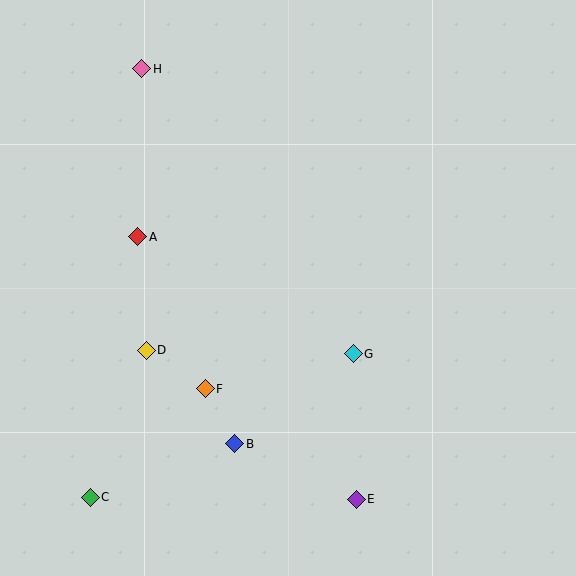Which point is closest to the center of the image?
Point G at (353, 354) is closest to the center.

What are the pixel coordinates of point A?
Point A is at (138, 237).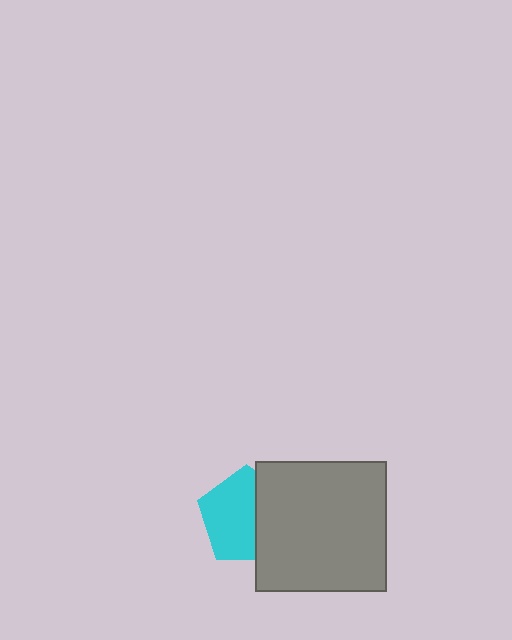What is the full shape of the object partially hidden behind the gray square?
The partially hidden object is a cyan pentagon.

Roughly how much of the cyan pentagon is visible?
About half of it is visible (roughly 62%).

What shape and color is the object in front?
The object in front is a gray square.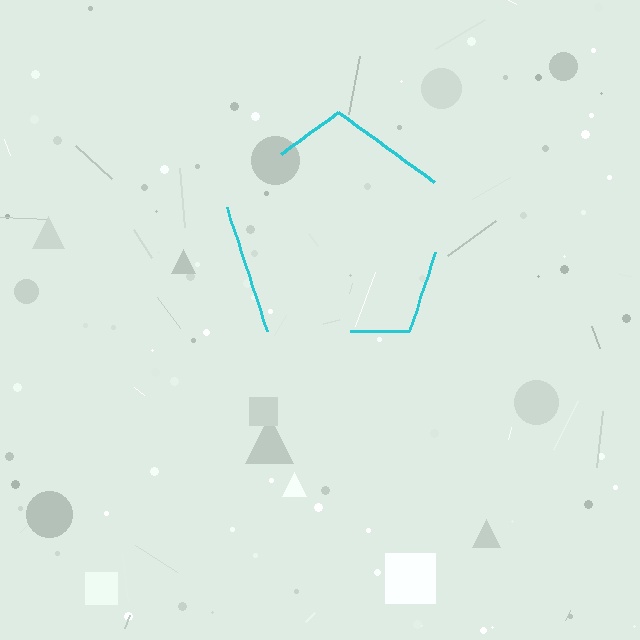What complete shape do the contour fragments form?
The contour fragments form a pentagon.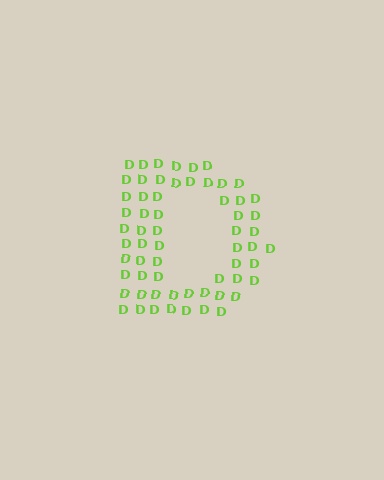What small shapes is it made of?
It is made of small letter D's.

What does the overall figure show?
The overall figure shows the letter D.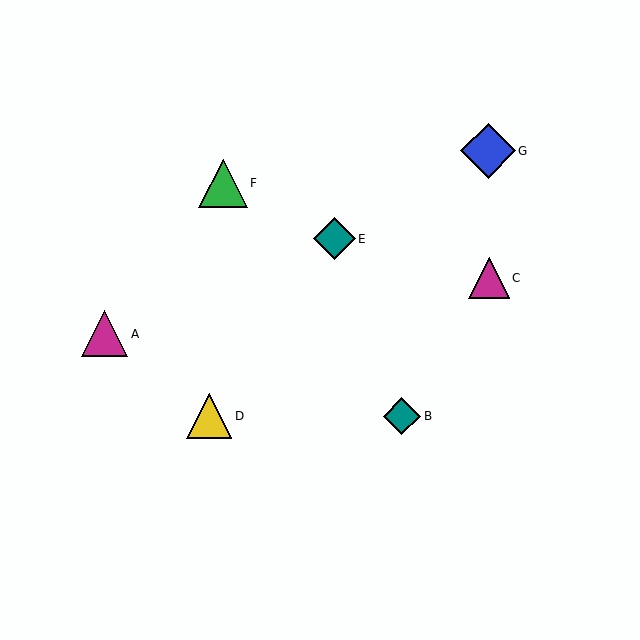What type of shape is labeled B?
Shape B is a teal diamond.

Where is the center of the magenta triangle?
The center of the magenta triangle is at (489, 278).